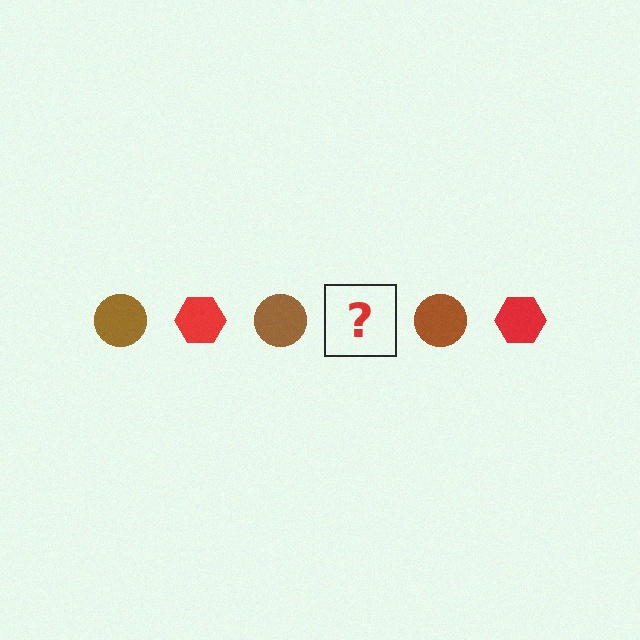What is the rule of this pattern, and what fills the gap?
The rule is that the pattern alternates between brown circle and red hexagon. The gap should be filled with a red hexagon.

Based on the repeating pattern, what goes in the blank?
The blank should be a red hexagon.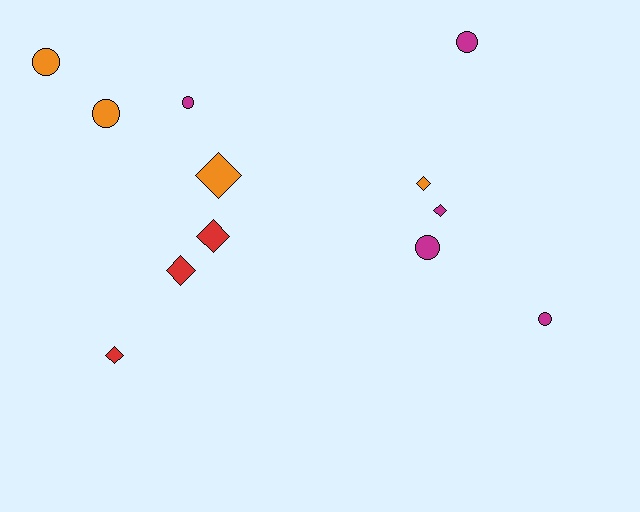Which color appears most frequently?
Magenta, with 5 objects.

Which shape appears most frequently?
Circle, with 6 objects.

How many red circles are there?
There are no red circles.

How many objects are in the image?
There are 12 objects.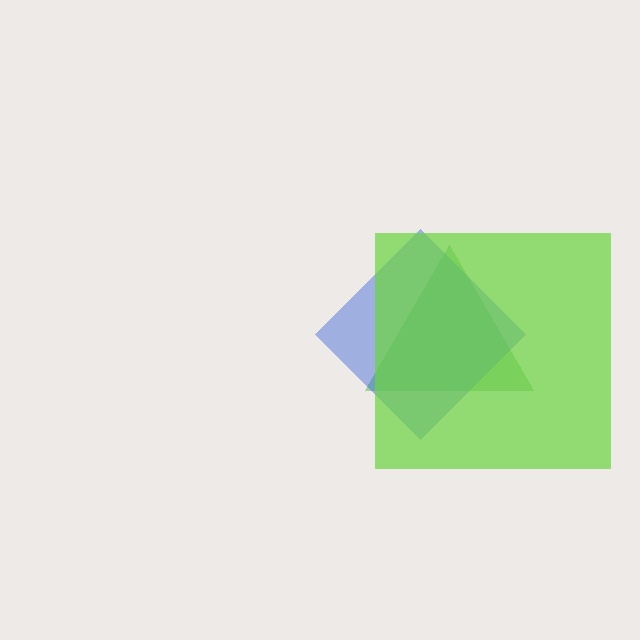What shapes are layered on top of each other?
The layered shapes are: a green triangle, a blue diamond, a lime square.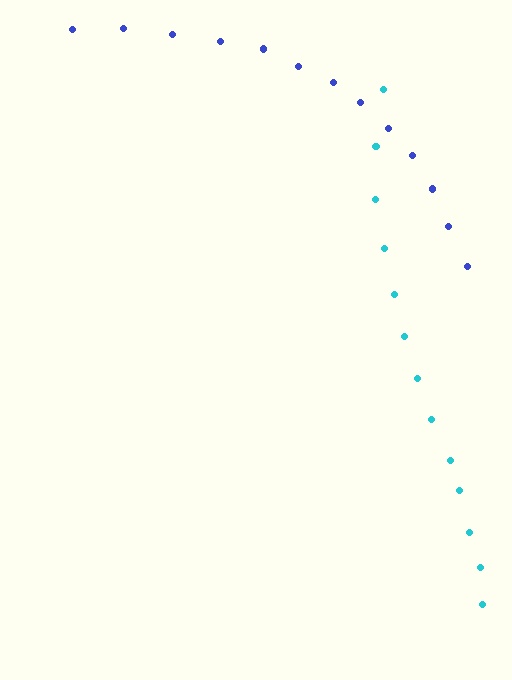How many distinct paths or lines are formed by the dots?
There are 2 distinct paths.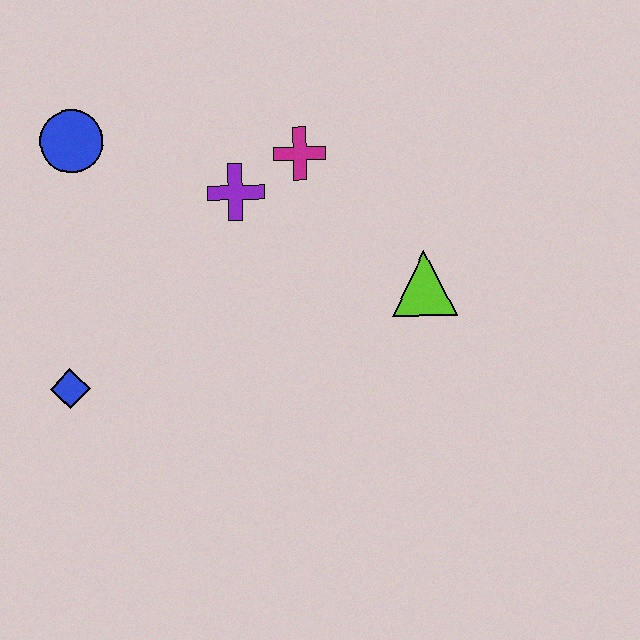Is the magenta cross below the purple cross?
No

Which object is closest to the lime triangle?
The magenta cross is closest to the lime triangle.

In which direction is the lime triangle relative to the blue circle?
The lime triangle is to the right of the blue circle.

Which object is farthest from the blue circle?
The lime triangle is farthest from the blue circle.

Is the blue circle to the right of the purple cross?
No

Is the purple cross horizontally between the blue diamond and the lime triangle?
Yes